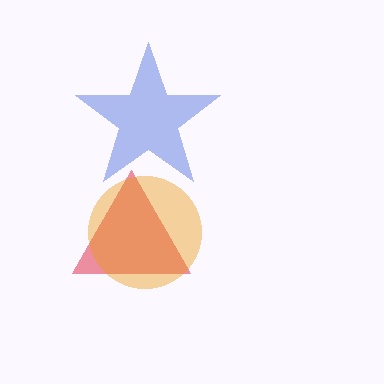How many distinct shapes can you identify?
There are 3 distinct shapes: a red triangle, an orange circle, a blue star.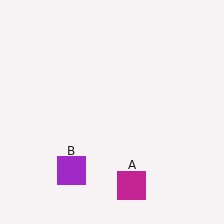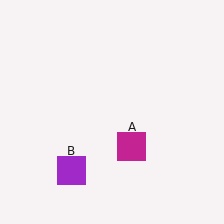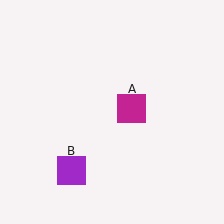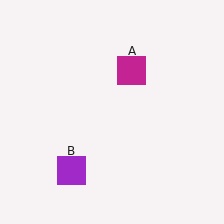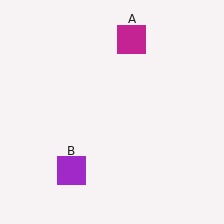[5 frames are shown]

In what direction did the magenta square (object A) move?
The magenta square (object A) moved up.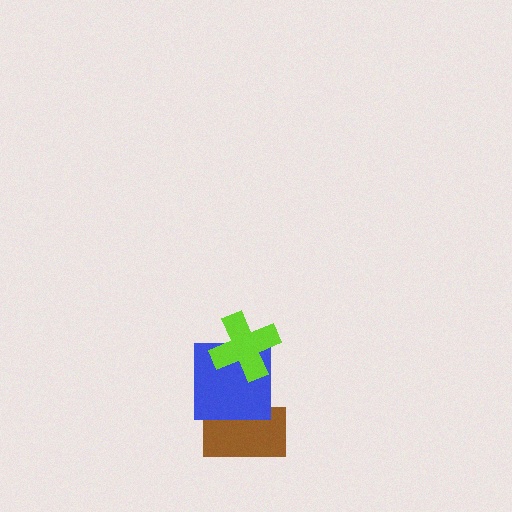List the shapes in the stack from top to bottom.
From top to bottom: the lime cross, the blue square, the brown rectangle.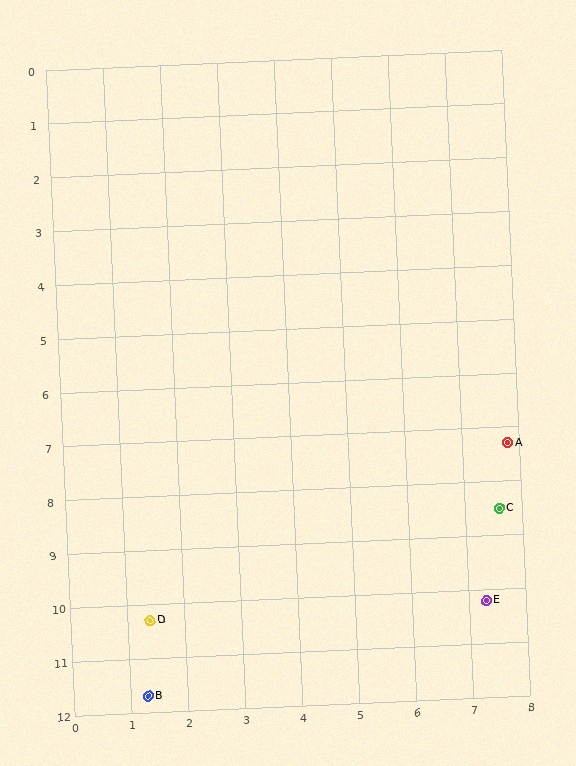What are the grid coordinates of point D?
Point D is at approximately (1.4, 10.3).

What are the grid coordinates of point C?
Point C is at approximately (7.6, 8.5).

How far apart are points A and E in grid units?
Points A and E are about 2.9 grid units apart.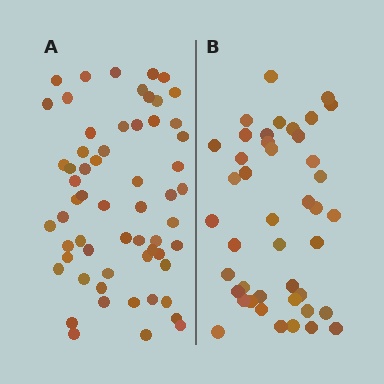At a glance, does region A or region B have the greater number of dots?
Region A (the left region) has more dots.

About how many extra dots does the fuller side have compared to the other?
Region A has approximately 15 more dots than region B.